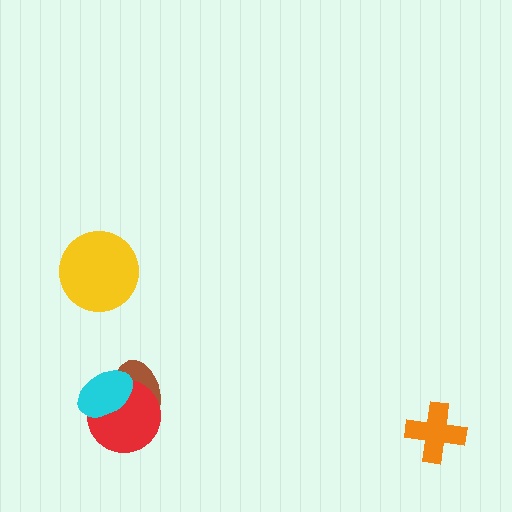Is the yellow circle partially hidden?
No, no other shape covers it.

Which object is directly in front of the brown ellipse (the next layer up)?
The red circle is directly in front of the brown ellipse.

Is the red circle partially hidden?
Yes, it is partially covered by another shape.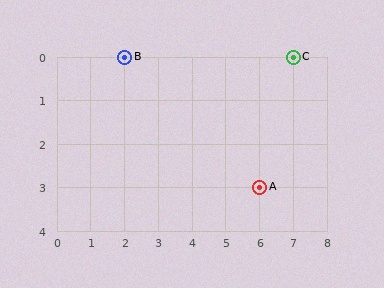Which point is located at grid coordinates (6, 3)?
Point A is at (6, 3).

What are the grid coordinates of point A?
Point A is at grid coordinates (6, 3).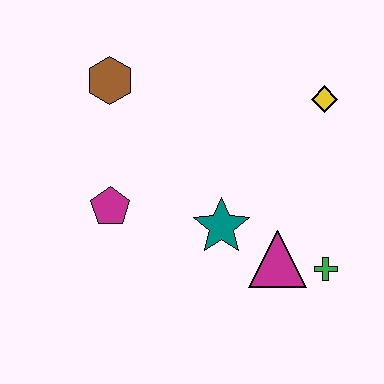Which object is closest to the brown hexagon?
The magenta pentagon is closest to the brown hexagon.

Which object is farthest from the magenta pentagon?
The yellow diamond is farthest from the magenta pentagon.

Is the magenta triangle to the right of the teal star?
Yes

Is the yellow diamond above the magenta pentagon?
Yes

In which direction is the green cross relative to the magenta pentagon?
The green cross is to the right of the magenta pentagon.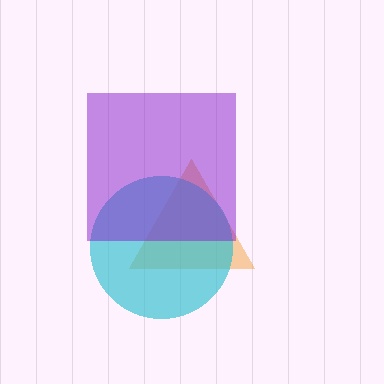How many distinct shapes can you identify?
There are 3 distinct shapes: an orange triangle, a cyan circle, a purple square.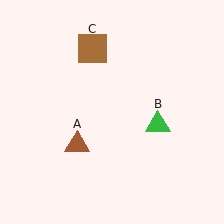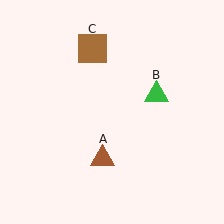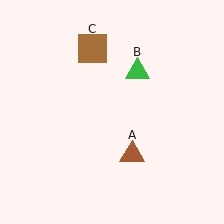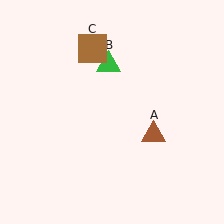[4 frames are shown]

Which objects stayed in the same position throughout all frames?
Brown square (object C) remained stationary.